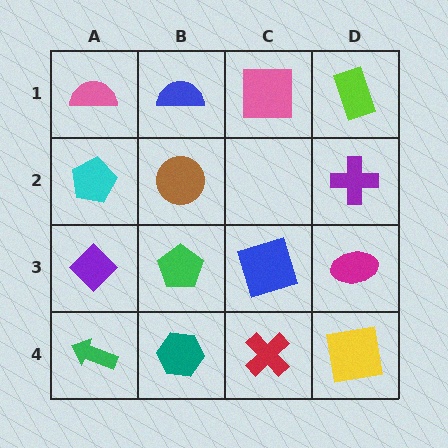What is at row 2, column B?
A brown circle.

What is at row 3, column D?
A magenta ellipse.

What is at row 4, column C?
A red cross.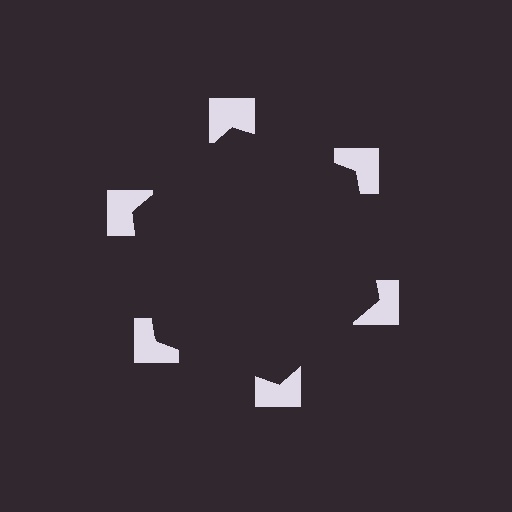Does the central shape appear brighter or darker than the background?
It typically appears slightly darker than the background, even though no actual brightness change is drawn.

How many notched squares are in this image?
There are 6 — one at each vertex of the illusory hexagon.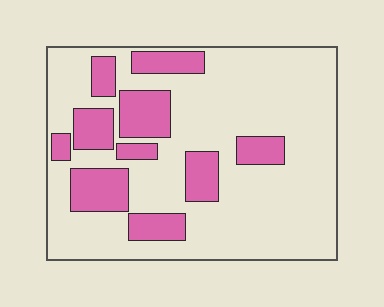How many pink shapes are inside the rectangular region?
10.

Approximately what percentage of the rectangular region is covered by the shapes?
Approximately 25%.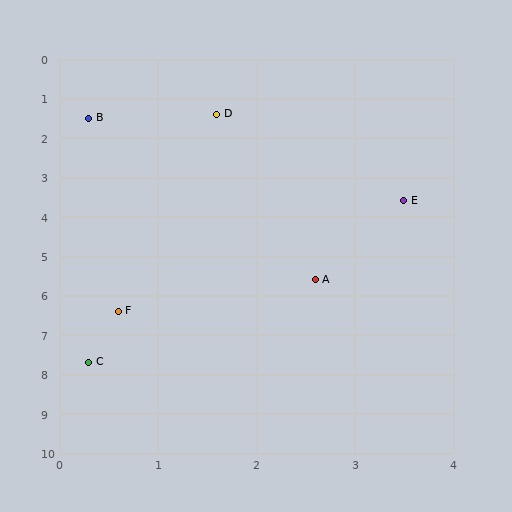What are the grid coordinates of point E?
Point E is at approximately (3.5, 3.6).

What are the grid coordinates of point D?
Point D is at approximately (1.6, 1.4).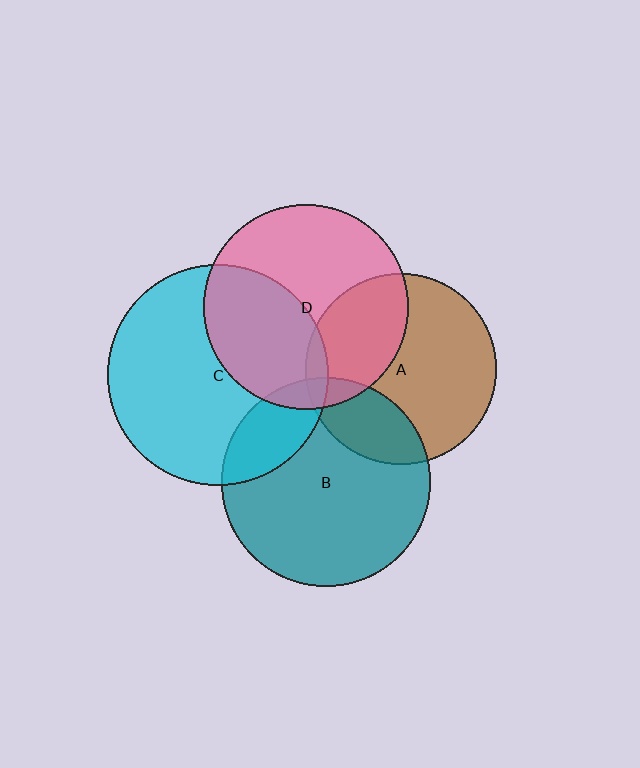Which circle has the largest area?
Circle C (cyan).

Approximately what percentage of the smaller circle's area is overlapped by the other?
Approximately 25%.